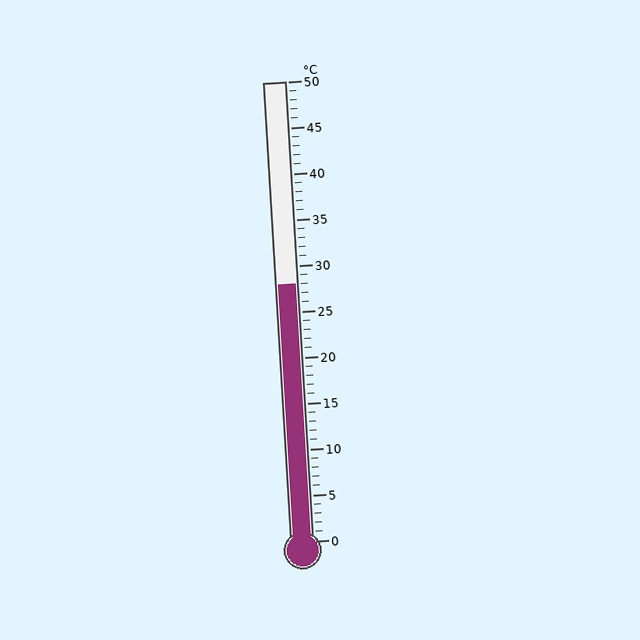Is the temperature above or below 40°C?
The temperature is below 40°C.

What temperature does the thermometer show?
The thermometer shows approximately 28°C.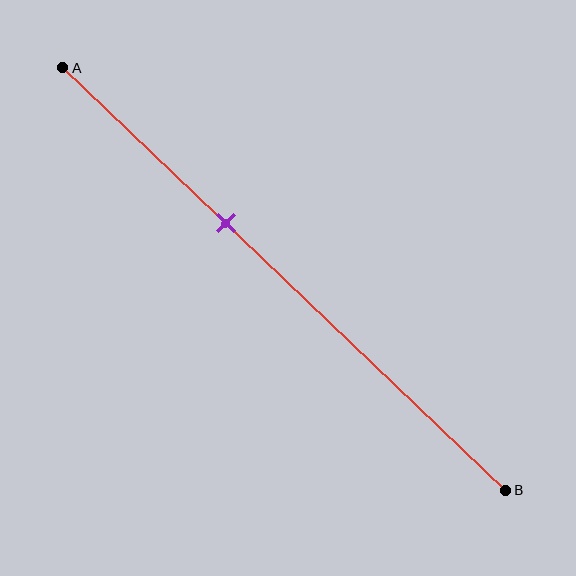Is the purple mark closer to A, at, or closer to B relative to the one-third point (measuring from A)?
The purple mark is closer to point B than the one-third point of segment AB.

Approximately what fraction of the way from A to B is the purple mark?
The purple mark is approximately 35% of the way from A to B.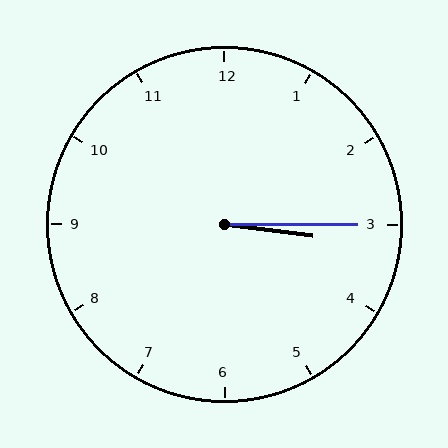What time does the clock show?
3:15.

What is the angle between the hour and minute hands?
Approximately 8 degrees.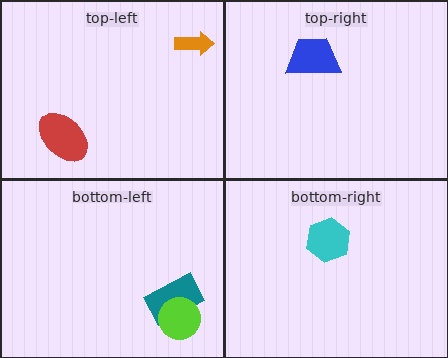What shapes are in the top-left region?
The orange arrow, the red ellipse.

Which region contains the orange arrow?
The top-left region.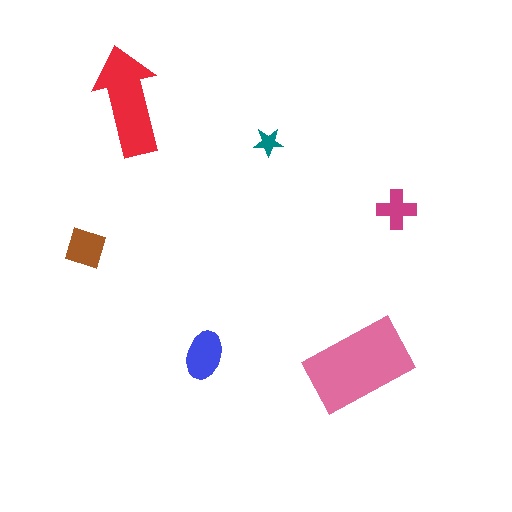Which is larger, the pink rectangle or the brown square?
The pink rectangle.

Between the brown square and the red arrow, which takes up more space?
The red arrow.